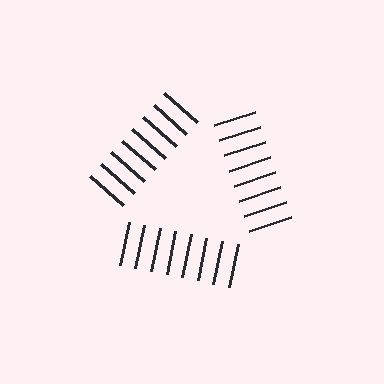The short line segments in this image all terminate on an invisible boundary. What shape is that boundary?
An illusory triangle — the line segments terminate on its edges but no continuous stroke is drawn.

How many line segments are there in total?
24 — 8 along each of the 3 edges.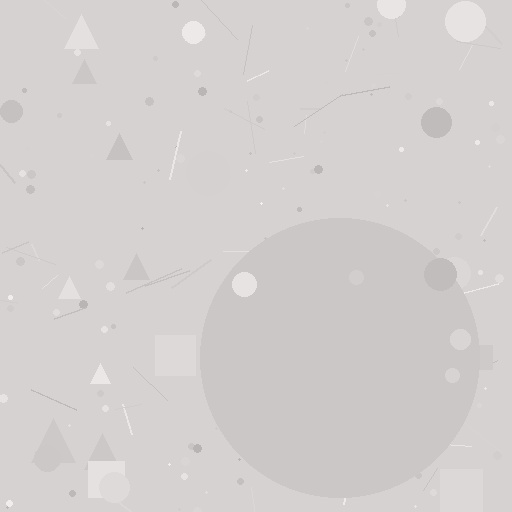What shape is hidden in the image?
A circle is hidden in the image.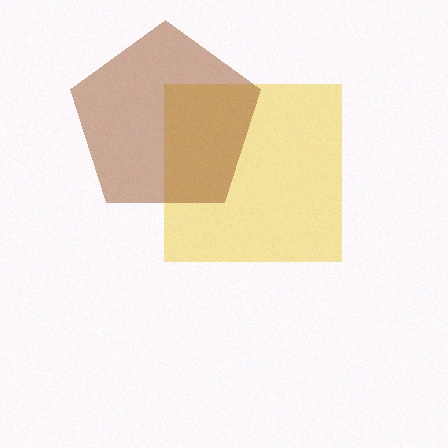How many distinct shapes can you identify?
There are 2 distinct shapes: a yellow square, a brown pentagon.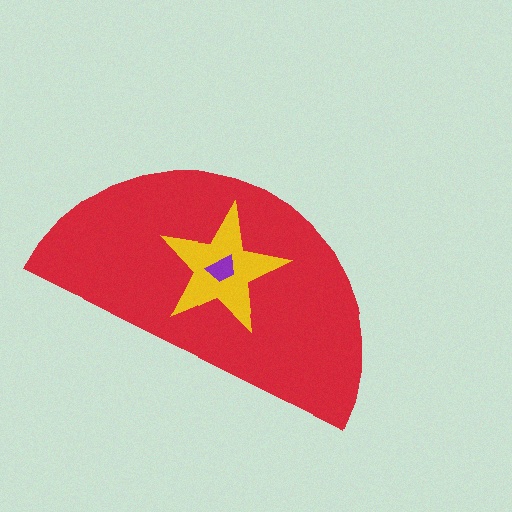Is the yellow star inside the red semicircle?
Yes.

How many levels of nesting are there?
3.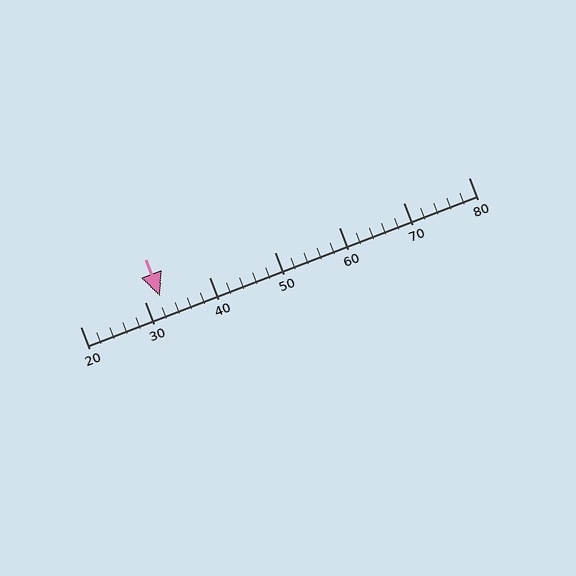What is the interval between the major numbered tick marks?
The major tick marks are spaced 10 units apart.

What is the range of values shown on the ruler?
The ruler shows values from 20 to 80.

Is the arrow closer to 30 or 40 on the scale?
The arrow is closer to 30.